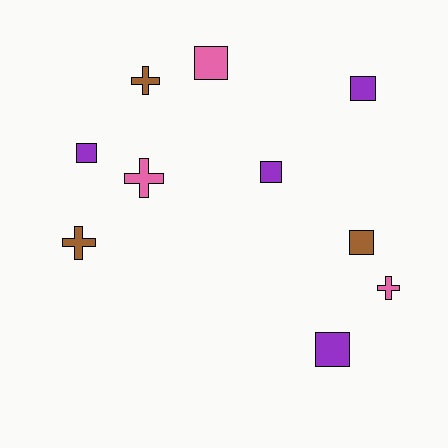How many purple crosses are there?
There are no purple crosses.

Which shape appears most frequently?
Square, with 6 objects.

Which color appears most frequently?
Purple, with 4 objects.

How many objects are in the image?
There are 10 objects.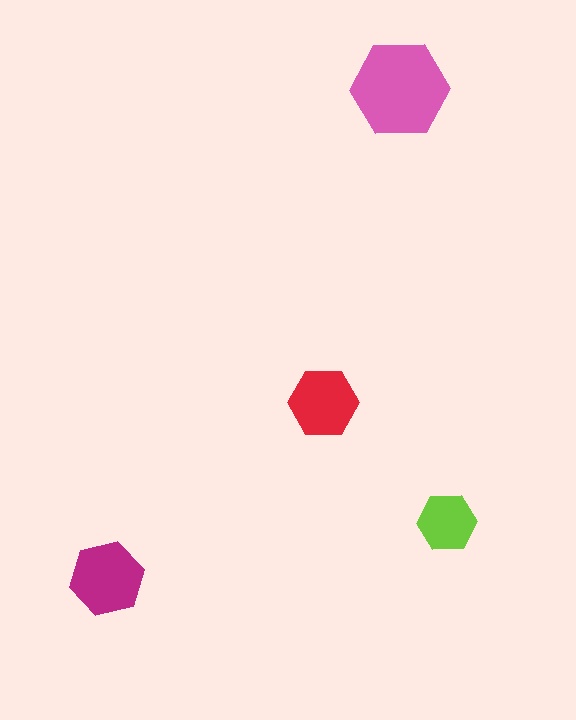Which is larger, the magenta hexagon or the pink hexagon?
The pink one.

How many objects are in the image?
There are 4 objects in the image.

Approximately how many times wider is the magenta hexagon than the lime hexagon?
About 1.5 times wider.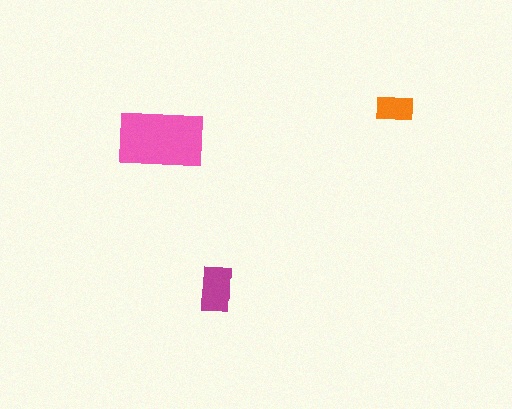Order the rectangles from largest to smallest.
the pink one, the magenta one, the orange one.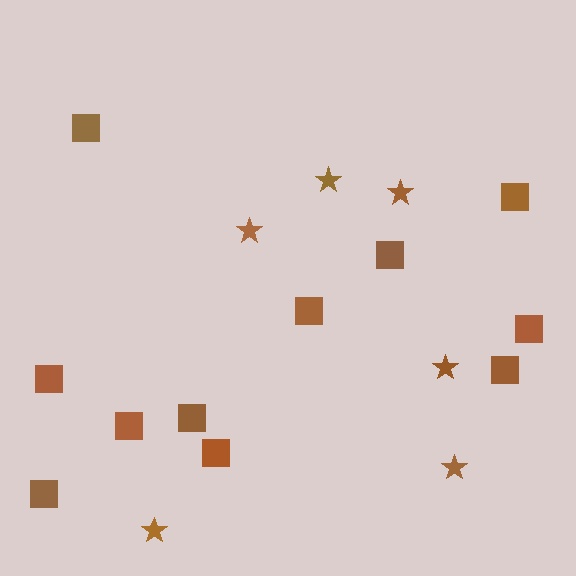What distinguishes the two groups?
There are 2 groups: one group of stars (6) and one group of squares (11).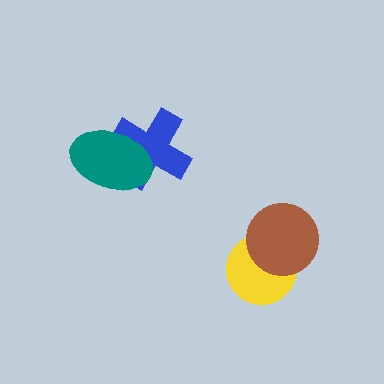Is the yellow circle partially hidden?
Yes, it is partially covered by another shape.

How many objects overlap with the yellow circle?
1 object overlaps with the yellow circle.